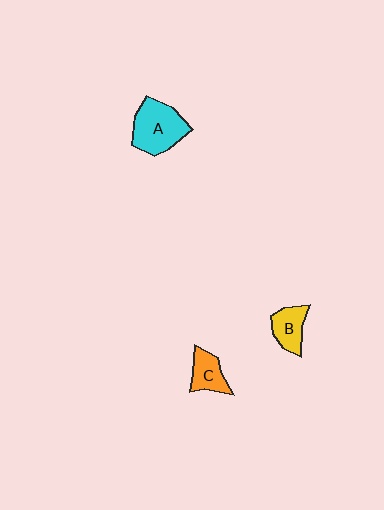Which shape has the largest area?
Shape A (cyan).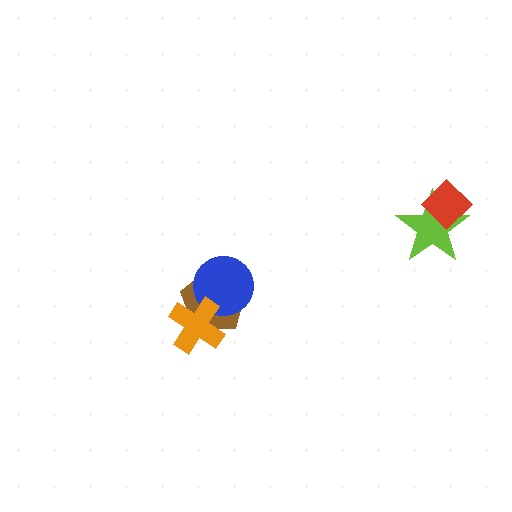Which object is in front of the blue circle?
The orange cross is in front of the blue circle.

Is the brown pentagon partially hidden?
Yes, it is partially covered by another shape.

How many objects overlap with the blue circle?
2 objects overlap with the blue circle.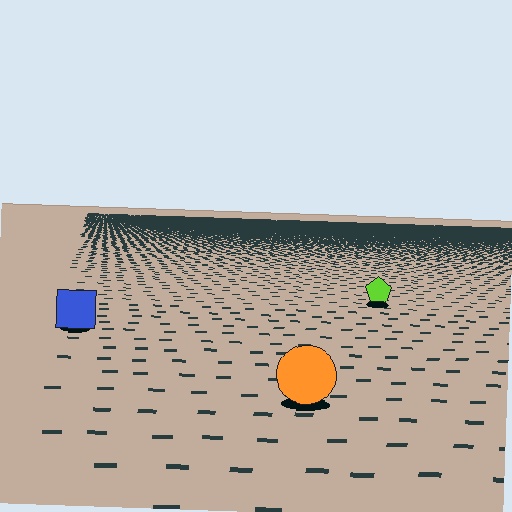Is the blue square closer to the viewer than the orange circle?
No. The orange circle is closer — you can tell from the texture gradient: the ground texture is coarser near it.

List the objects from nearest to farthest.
From nearest to farthest: the orange circle, the blue square, the lime pentagon.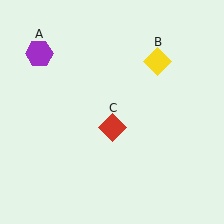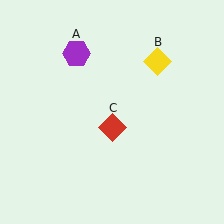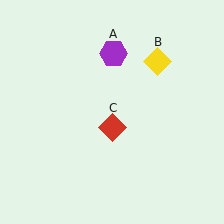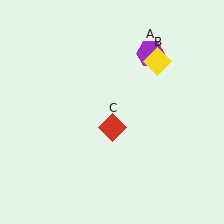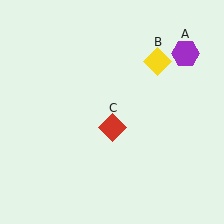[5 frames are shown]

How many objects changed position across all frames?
1 object changed position: purple hexagon (object A).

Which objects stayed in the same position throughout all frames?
Yellow diamond (object B) and red diamond (object C) remained stationary.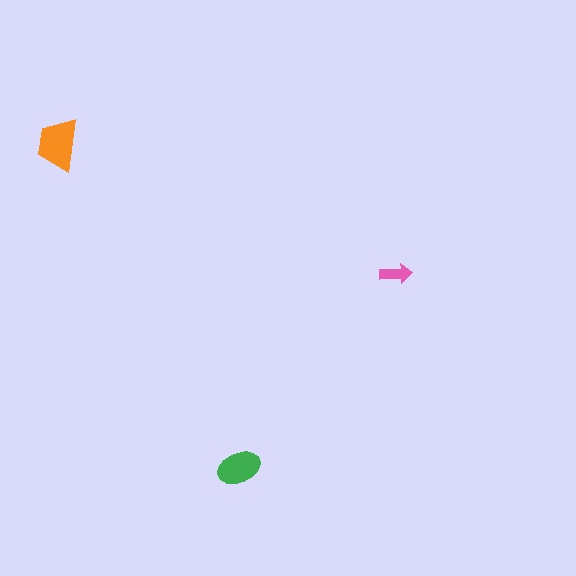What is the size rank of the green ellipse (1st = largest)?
2nd.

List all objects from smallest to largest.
The pink arrow, the green ellipse, the orange trapezoid.